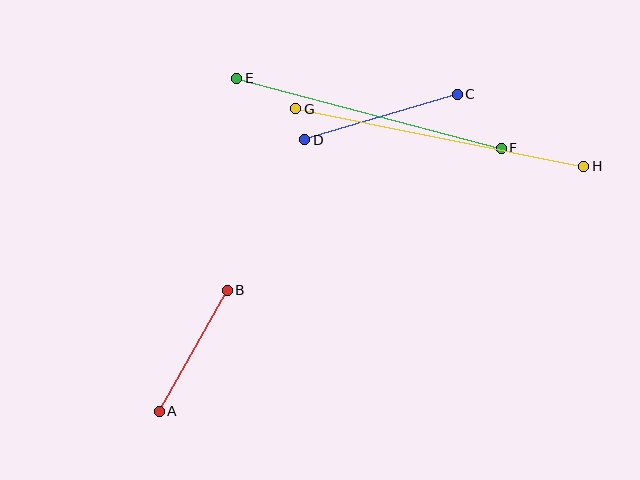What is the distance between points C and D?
The distance is approximately 159 pixels.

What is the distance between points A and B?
The distance is approximately 139 pixels.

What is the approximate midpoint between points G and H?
The midpoint is at approximately (440, 138) pixels.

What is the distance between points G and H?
The distance is approximately 294 pixels.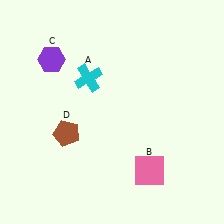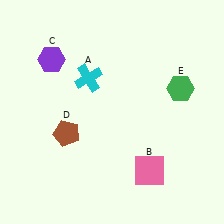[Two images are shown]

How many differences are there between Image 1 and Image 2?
There is 1 difference between the two images.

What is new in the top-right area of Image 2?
A green hexagon (E) was added in the top-right area of Image 2.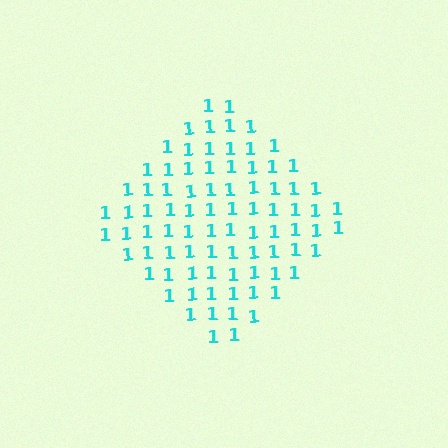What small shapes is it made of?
It is made of small digit 1's.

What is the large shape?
The large shape is a diamond.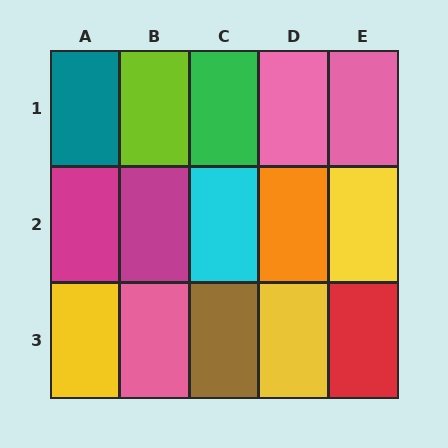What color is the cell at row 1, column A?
Teal.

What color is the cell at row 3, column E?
Red.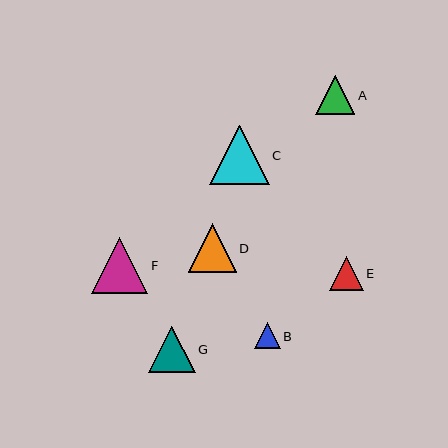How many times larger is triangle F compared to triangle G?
Triangle F is approximately 1.2 times the size of triangle G.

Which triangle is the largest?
Triangle C is the largest with a size of approximately 60 pixels.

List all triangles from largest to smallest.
From largest to smallest: C, F, D, G, A, E, B.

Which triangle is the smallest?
Triangle B is the smallest with a size of approximately 26 pixels.